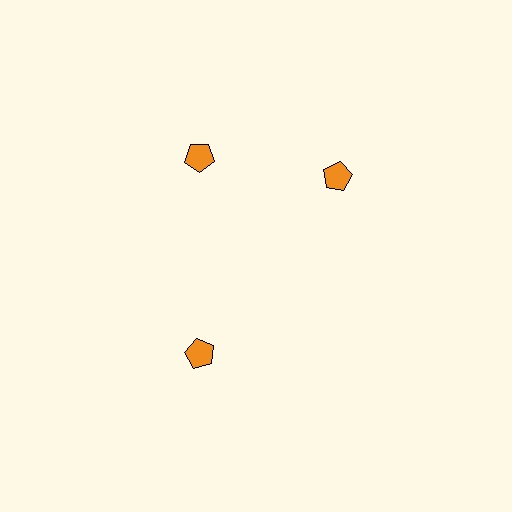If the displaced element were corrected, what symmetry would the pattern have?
It would have 3-fold rotational symmetry — the pattern would map onto itself every 120 degrees.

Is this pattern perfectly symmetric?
No. The 3 orange pentagons are arranged in a ring, but one element near the 3 o'clock position is rotated out of alignment along the ring, breaking the 3-fold rotational symmetry.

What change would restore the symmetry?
The symmetry would be restored by rotating it back into even spacing with its neighbors so that all 3 pentagons sit at equal angles and equal distance from the center.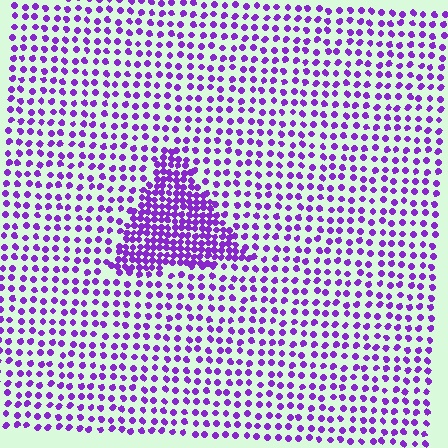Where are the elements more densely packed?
The elements are more densely packed inside the triangle boundary.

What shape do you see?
I see a triangle.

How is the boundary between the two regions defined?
The boundary is defined by a change in element density (approximately 2.3x ratio). All elements are the same color, size, and shape.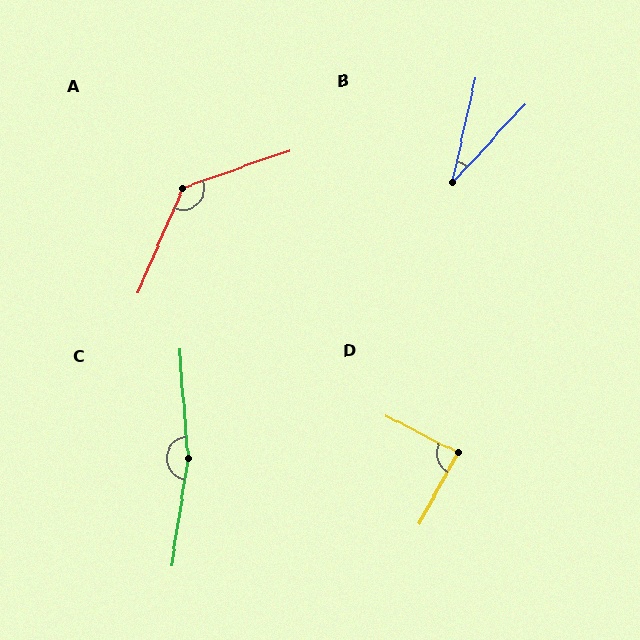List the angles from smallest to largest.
B (30°), D (88°), A (132°), C (167°).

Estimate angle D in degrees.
Approximately 88 degrees.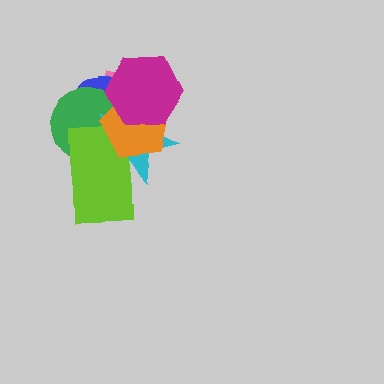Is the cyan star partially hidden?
Yes, it is partially covered by another shape.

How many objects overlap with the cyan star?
6 objects overlap with the cyan star.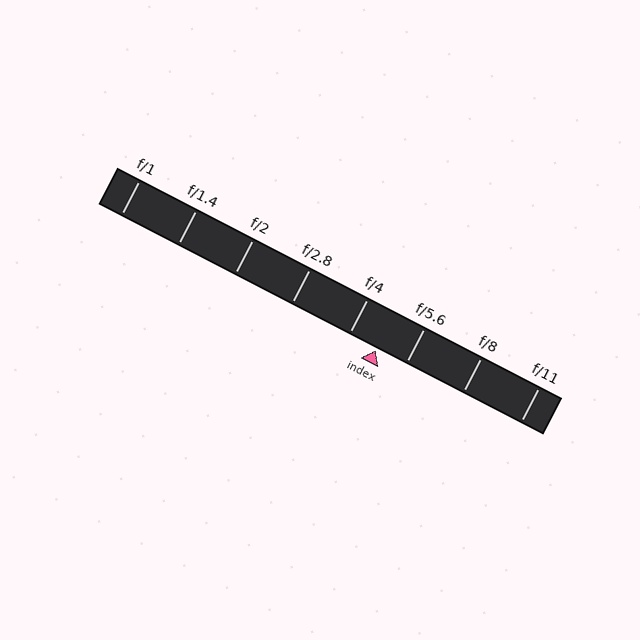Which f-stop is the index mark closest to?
The index mark is closest to f/4.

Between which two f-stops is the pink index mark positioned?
The index mark is between f/4 and f/5.6.